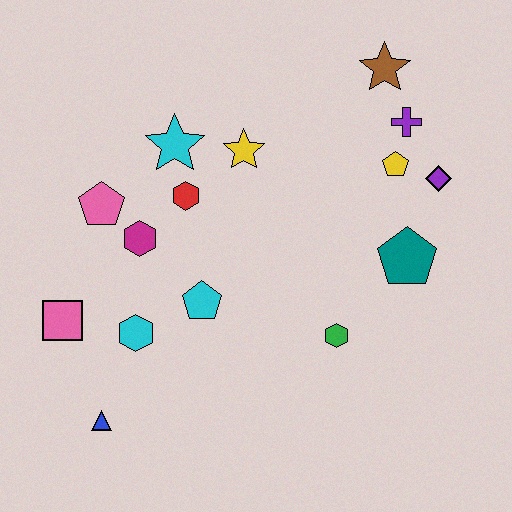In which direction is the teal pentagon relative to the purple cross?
The teal pentagon is below the purple cross.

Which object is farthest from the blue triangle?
The brown star is farthest from the blue triangle.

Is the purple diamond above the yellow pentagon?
No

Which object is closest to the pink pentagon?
The magenta hexagon is closest to the pink pentagon.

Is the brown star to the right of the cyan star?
Yes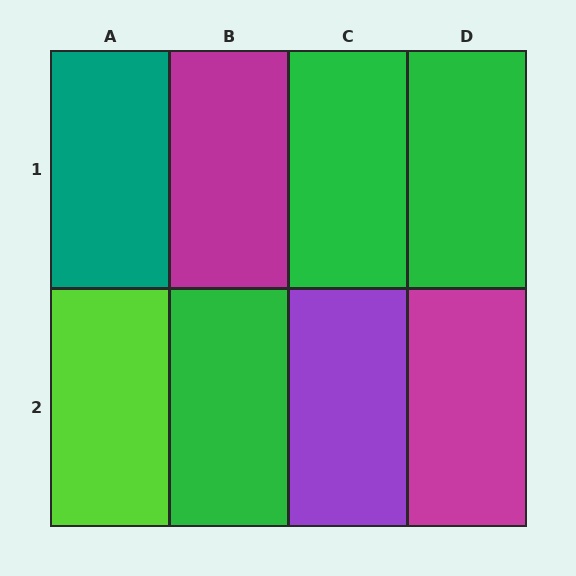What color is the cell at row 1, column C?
Green.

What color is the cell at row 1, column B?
Magenta.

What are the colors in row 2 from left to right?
Lime, green, purple, magenta.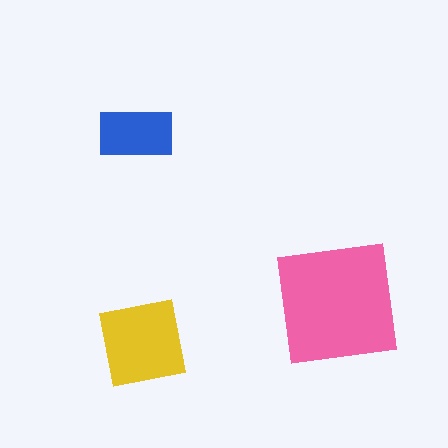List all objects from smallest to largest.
The blue rectangle, the yellow square, the pink square.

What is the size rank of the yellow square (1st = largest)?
2nd.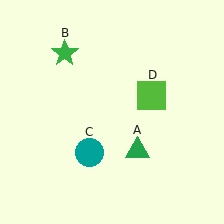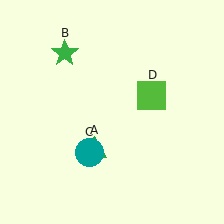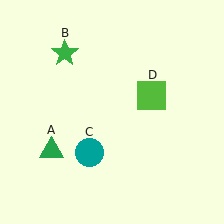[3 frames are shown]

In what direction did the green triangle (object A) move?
The green triangle (object A) moved left.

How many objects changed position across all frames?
1 object changed position: green triangle (object A).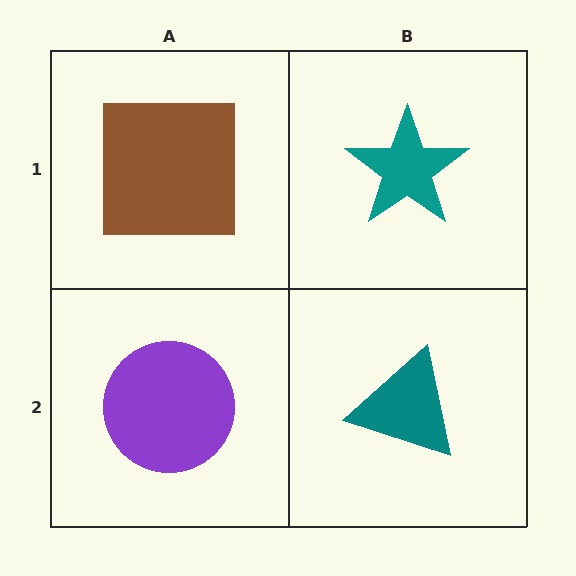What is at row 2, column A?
A purple circle.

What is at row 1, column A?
A brown square.